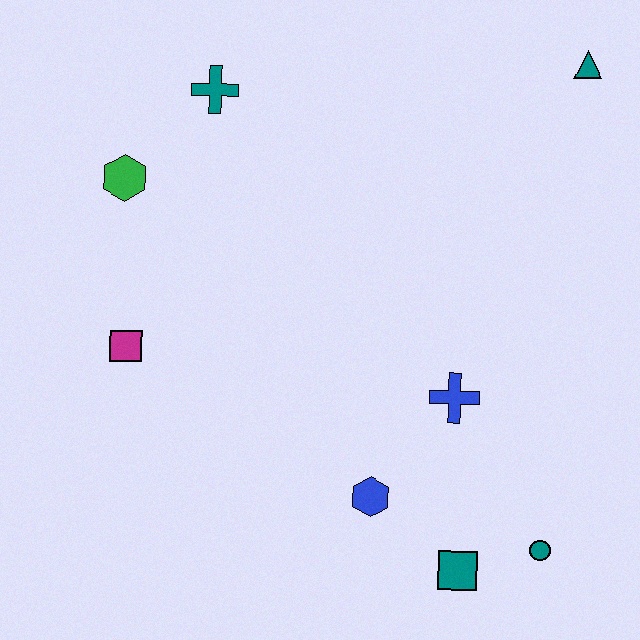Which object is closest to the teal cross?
The green hexagon is closest to the teal cross.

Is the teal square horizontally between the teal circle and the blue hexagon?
Yes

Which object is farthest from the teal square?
The teal cross is farthest from the teal square.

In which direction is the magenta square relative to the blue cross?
The magenta square is to the left of the blue cross.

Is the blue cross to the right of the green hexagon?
Yes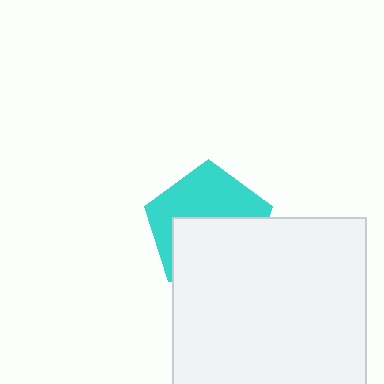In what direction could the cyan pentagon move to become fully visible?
The cyan pentagon could move up. That would shift it out from behind the white square entirely.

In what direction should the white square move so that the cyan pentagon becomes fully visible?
The white square should move down. That is the shortest direction to clear the overlap and leave the cyan pentagon fully visible.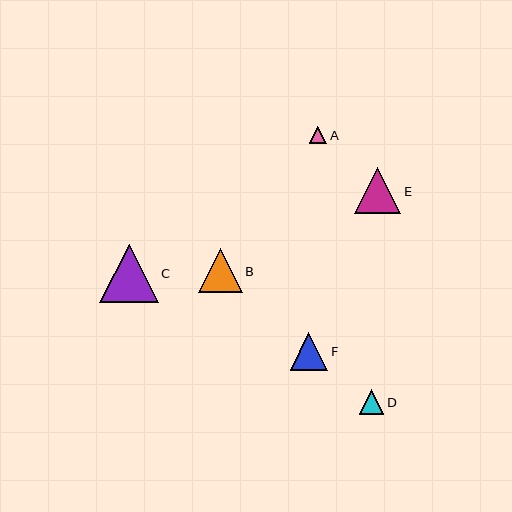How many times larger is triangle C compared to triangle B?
Triangle C is approximately 1.3 times the size of triangle B.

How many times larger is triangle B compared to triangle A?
Triangle B is approximately 2.5 times the size of triangle A.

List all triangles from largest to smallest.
From largest to smallest: C, E, B, F, D, A.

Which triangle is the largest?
Triangle C is the largest with a size of approximately 59 pixels.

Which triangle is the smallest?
Triangle A is the smallest with a size of approximately 18 pixels.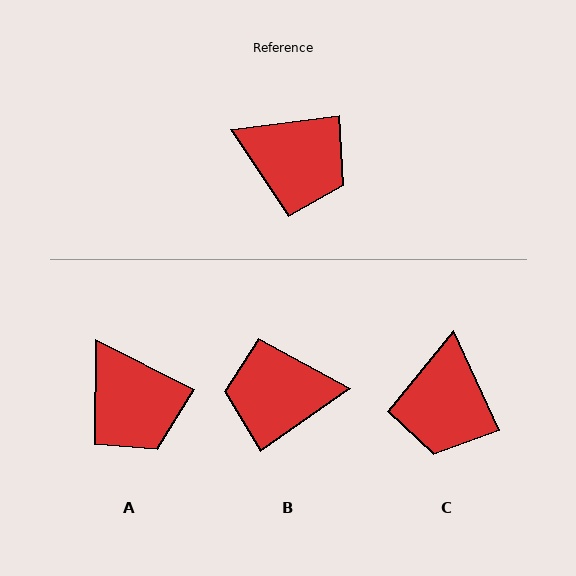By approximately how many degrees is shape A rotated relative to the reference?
Approximately 34 degrees clockwise.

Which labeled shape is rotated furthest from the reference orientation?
B, about 152 degrees away.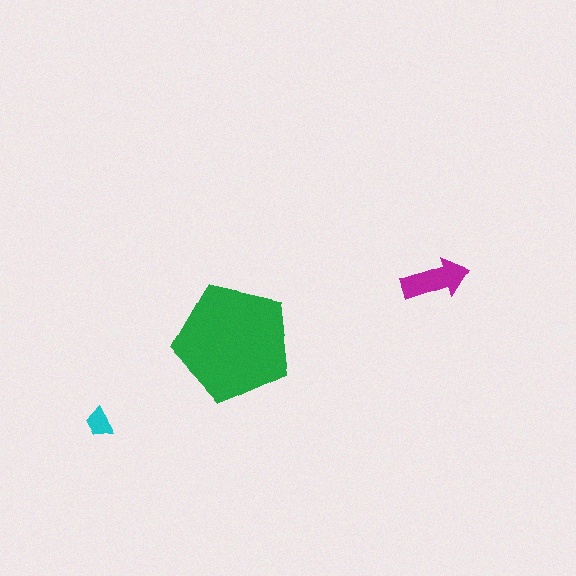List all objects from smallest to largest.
The cyan trapezoid, the magenta arrow, the green pentagon.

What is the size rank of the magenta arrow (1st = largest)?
2nd.